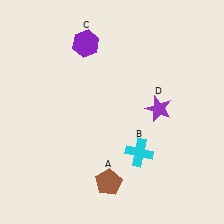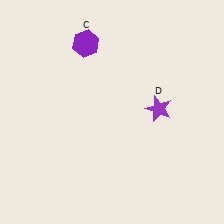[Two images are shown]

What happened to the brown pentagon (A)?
The brown pentagon (A) was removed in Image 2. It was in the bottom-left area of Image 1.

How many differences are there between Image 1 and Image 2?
There are 2 differences between the two images.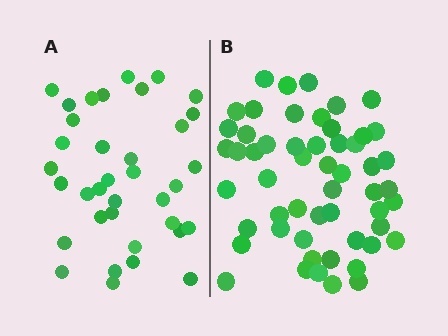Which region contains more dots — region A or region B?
Region B (the right region) has more dots.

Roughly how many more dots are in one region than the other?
Region B has approximately 20 more dots than region A.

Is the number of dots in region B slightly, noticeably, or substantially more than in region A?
Region B has substantially more. The ratio is roughly 1.5 to 1.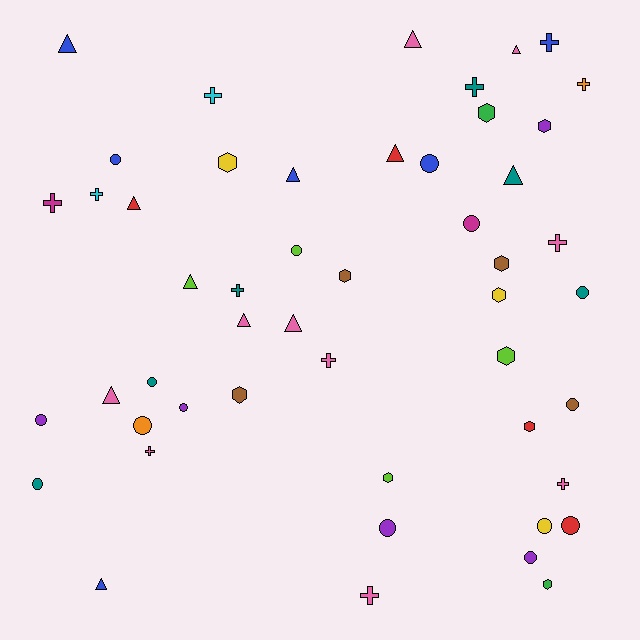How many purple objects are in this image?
There are 5 purple objects.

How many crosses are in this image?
There are 12 crosses.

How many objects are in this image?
There are 50 objects.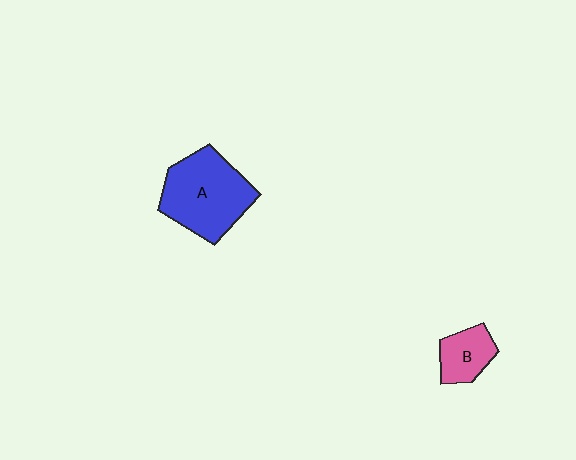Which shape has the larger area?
Shape A (blue).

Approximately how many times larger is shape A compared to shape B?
Approximately 2.4 times.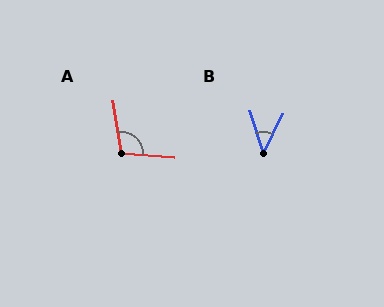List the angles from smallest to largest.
B (44°), A (103°).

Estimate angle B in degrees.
Approximately 44 degrees.